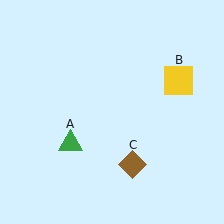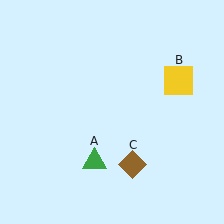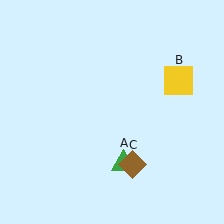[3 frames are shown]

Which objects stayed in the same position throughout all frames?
Yellow square (object B) and brown diamond (object C) remained stationary.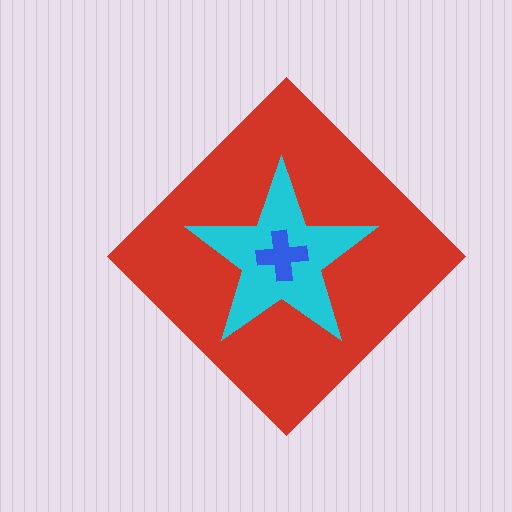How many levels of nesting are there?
3.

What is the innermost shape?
The blue cross.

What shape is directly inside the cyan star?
The blue cross.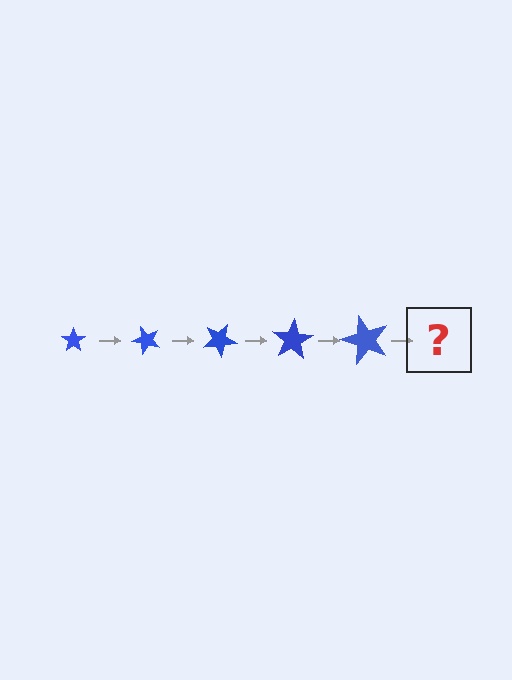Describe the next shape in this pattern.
It should be a star, larger than the previous one and rotated 250 degrees from the start.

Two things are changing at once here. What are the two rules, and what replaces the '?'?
The two rules are that the star grows larger each step and it rotates 50 degrees each step. The '?' should be a star, larger than the previous one and rotated 250 degrees from the start.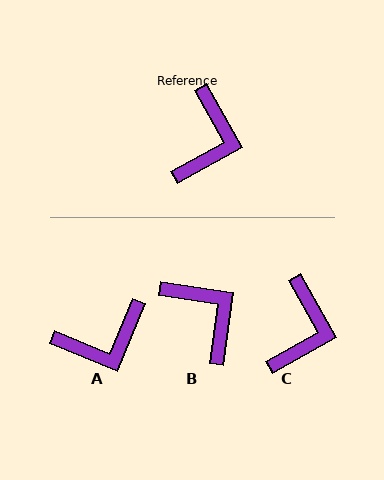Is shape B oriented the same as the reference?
No, it is off by about 53 degrees.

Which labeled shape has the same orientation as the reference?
C.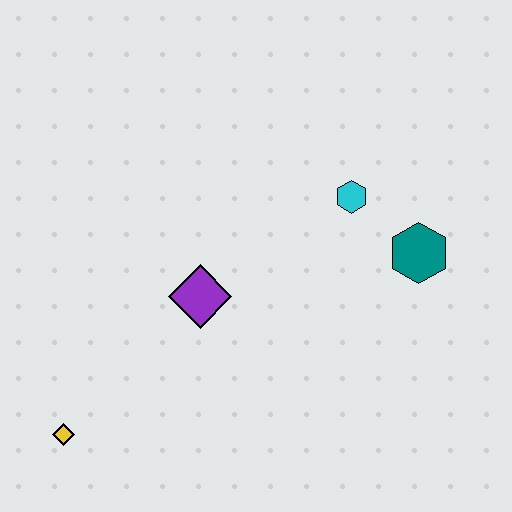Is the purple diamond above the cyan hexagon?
No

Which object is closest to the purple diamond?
The cyan hexagon is closest to the purple diamond.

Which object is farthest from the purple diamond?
The teal hexagon is farthest from the purple diamond.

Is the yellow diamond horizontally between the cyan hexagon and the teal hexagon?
No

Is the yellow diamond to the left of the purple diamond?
Yes